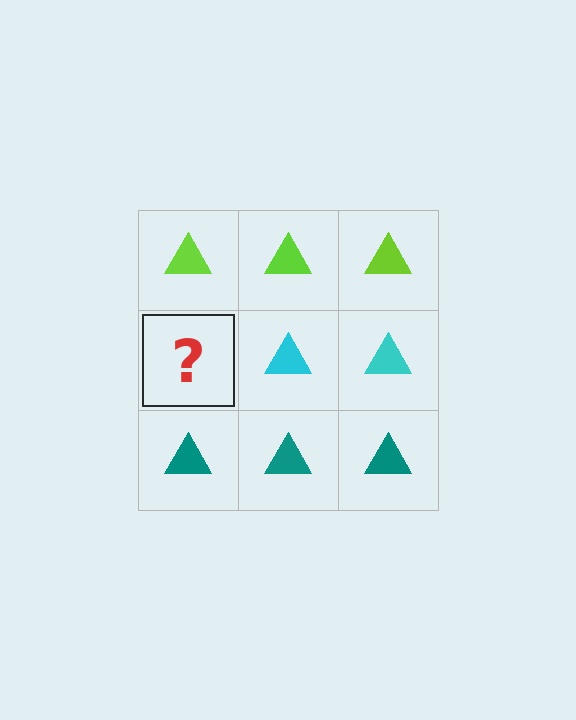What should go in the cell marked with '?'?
The missing cell should contain a cyan triangle.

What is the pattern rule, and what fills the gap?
The rule is that each row has a consistent color. The gap should be filled with a cyan triangle.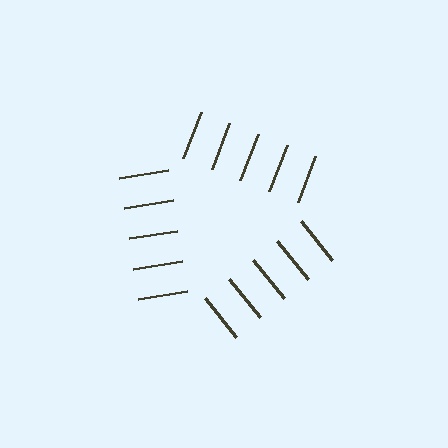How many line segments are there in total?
15 — 5 along each of the 3 edges.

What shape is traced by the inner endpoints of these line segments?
An illusory triangle — the line segments terminate on its edges but no continuous stroke is drawn.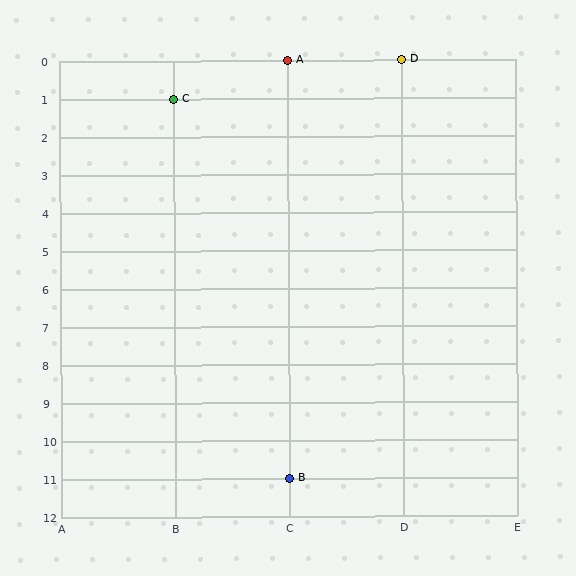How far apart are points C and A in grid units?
Points C and A are 1 column and 1 row apart (about 1.4 grid units diagonally).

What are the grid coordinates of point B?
Point B is at grid coordinates (C, 11).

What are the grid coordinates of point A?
Point A is at grid coordinates (C, 0).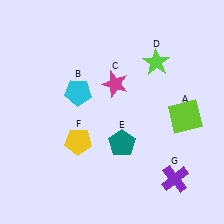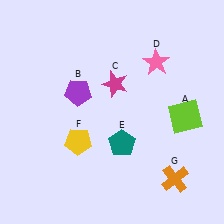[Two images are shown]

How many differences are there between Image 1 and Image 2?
There are 3 differences between the two images.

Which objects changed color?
B changed from cyan to purple. D changed from lime to pink. G changed from purple to orange.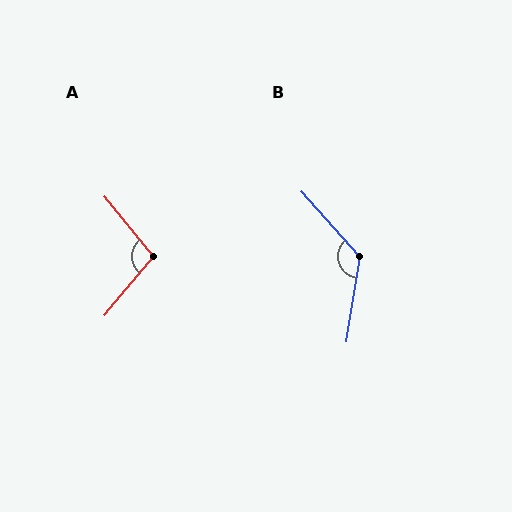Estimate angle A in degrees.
Approximately 101 degrees.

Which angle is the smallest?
A, at approximately 101 degrees.